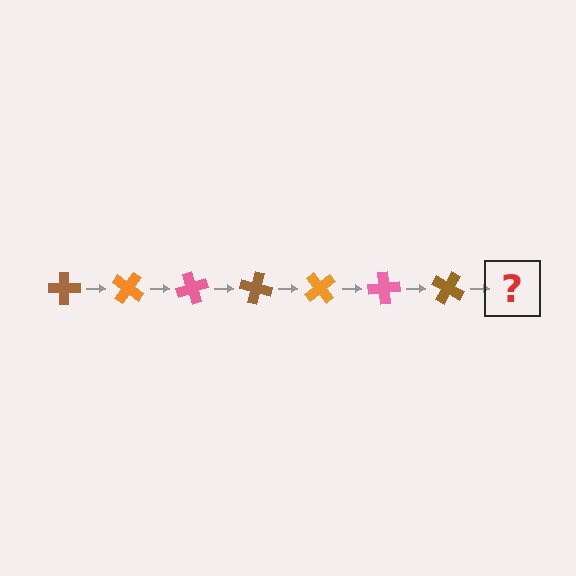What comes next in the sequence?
The next element should be an orange cross, rotated 245 degrees from the start.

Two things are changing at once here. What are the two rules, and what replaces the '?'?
The two rules are that it rotates 35 degrees each step and the color cycles through brown, orange, and pink. The '?' should be an orange cross, rotated 245 degrees from the start.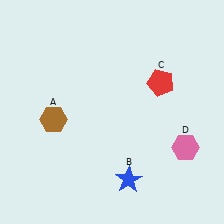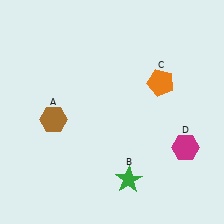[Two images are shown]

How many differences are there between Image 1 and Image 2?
There are 3 differences between the two images.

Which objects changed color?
B changed from blue to green. C changed from red to orange. D changed from pink to magenta.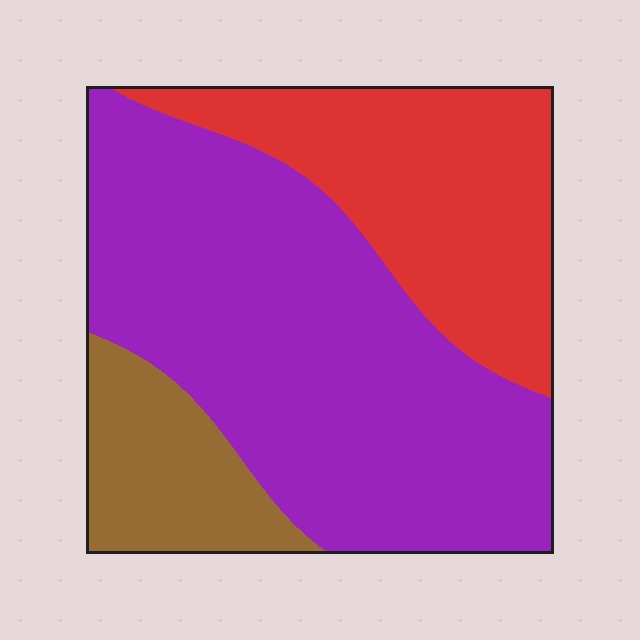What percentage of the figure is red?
Red takes up about one quarter (1/4) of the figure.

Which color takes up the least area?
Brown, at roughly 15%.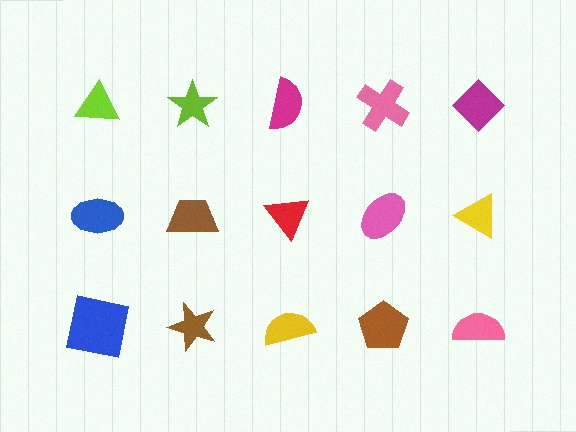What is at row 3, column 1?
A blue square.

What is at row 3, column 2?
A brown star.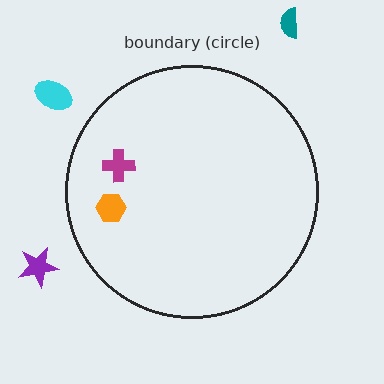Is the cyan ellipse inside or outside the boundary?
Outside.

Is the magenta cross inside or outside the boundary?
Inside.